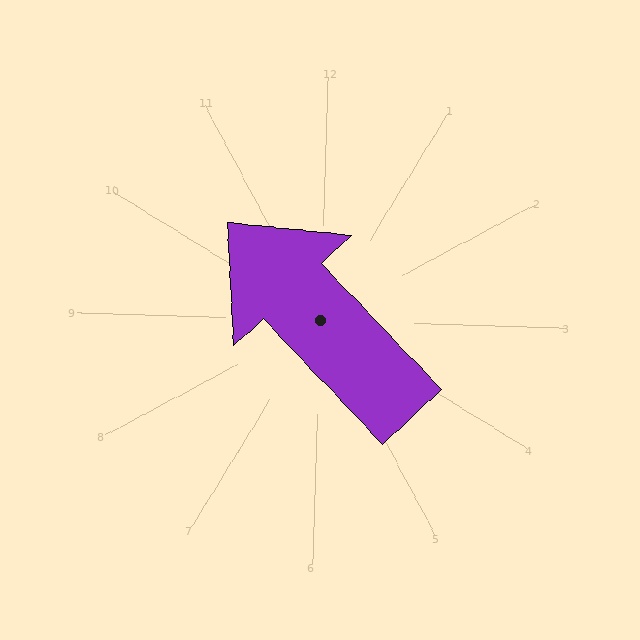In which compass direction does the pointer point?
Northwest.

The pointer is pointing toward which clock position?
Roughly 10 o'clock.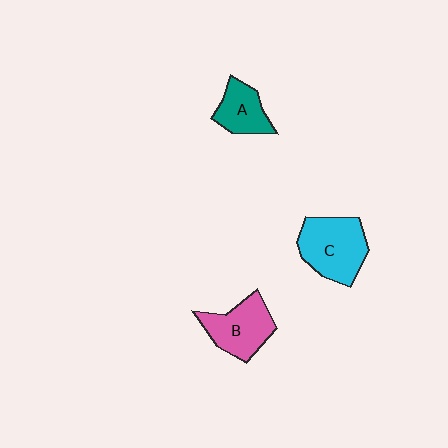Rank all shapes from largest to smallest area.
From largest to smallest: C (cyan), B (pink), A (teal).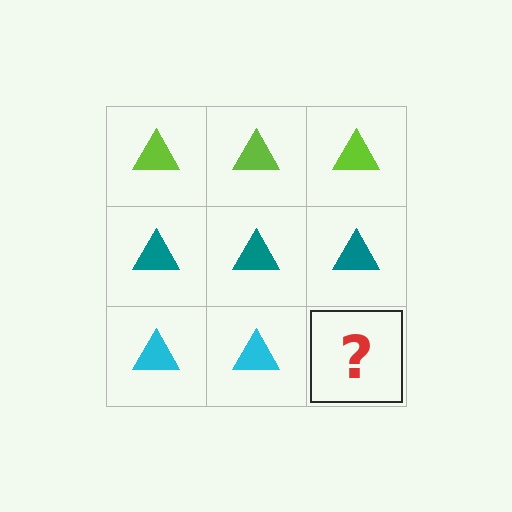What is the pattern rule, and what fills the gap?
The rule is that each row has a consistent color. The gap should be filled with a cyan triangle.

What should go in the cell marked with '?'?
The missing cell should contain a cyan triangle.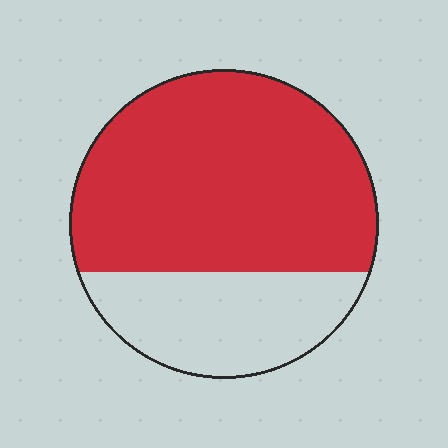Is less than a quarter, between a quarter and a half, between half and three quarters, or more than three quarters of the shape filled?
Between half and three quarters.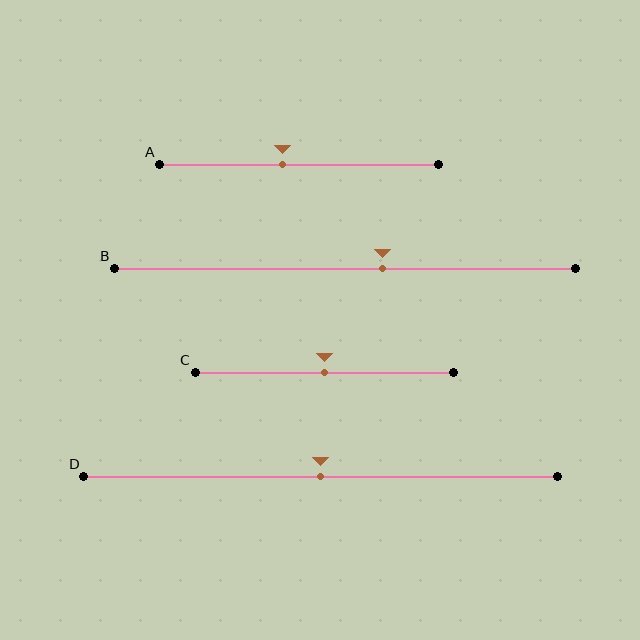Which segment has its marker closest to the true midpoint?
Segment C has its marker closest to the true midpoint.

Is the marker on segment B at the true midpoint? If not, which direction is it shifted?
No, the marker on segment B is shifted to the right by about 8% of the segment length.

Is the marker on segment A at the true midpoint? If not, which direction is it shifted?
No, the marker on segment A is shifted to the left by about 6% of the segment length.